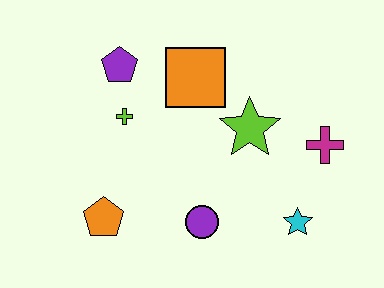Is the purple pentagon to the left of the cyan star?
Yes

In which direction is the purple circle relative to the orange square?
The purple circle is below the orange square.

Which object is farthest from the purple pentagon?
The cyan star is farthest from the purple pentagon.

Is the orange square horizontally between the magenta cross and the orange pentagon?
Yes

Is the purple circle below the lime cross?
Yes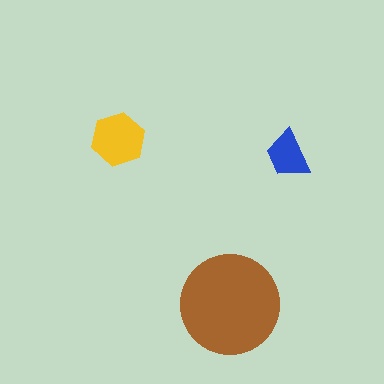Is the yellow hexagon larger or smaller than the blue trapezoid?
Larger.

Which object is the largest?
The brown circle.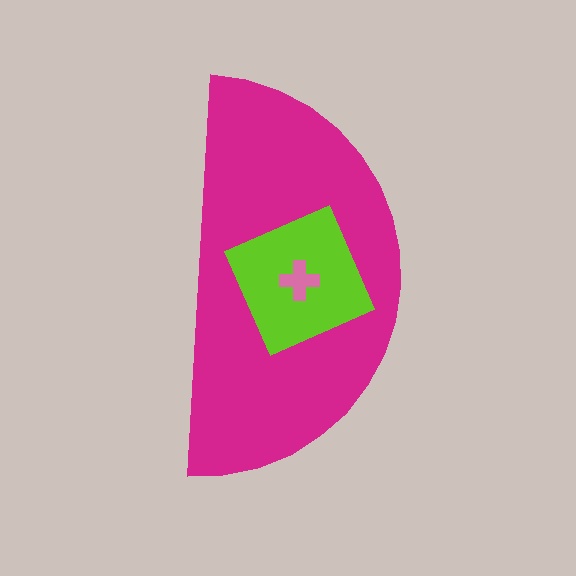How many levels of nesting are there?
3.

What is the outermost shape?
The magenta semicircle.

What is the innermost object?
The pink cross.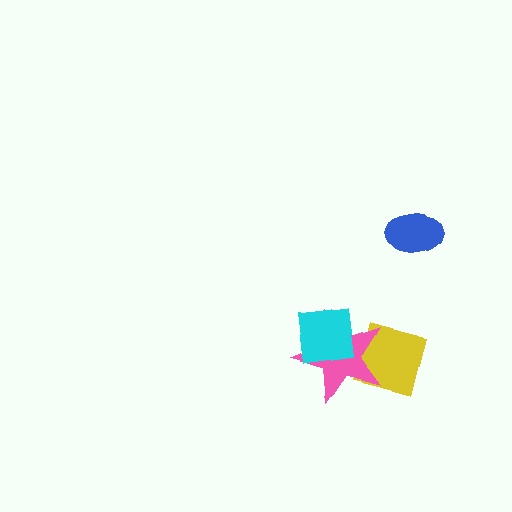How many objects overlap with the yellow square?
1 object overlaps with the yellow square.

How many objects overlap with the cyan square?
1 object overlaps with the cyan square.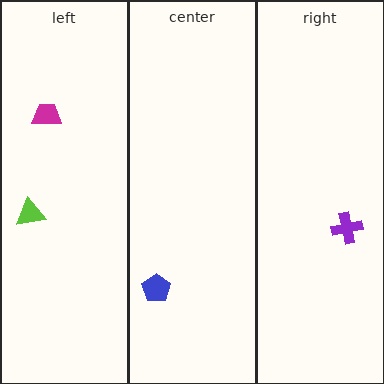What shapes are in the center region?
The blue pentagon.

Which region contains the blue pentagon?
The center region.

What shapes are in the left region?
The lime triangle, the magenta trapezoid.